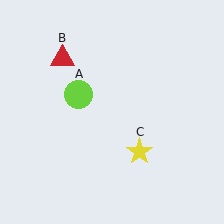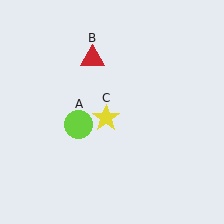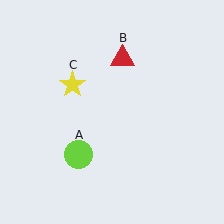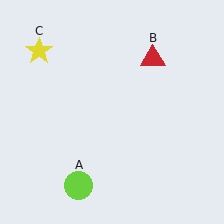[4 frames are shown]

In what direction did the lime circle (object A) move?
The lime circle (object A) moved down.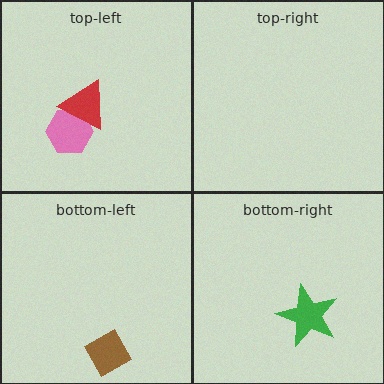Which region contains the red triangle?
The top-left region.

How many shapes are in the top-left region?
2.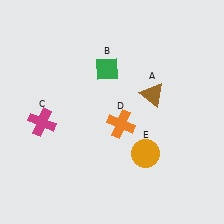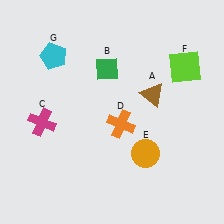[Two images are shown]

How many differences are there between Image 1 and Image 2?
There are 2 differences between the two images.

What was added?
A lime square (F), a cyan pentagon (G) were added in Image 2.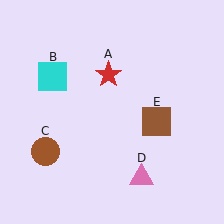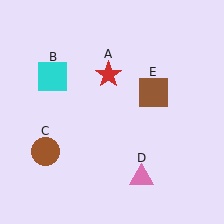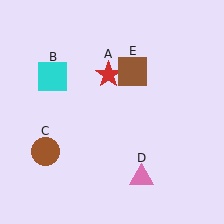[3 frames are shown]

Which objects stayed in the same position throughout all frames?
Red star (object A) and cyan square (object B) and brown circle (object C) and pink triangle (object D) remained stationary.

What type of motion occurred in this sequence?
The brown square (object E) rotated counterclockwise around the center of the scene.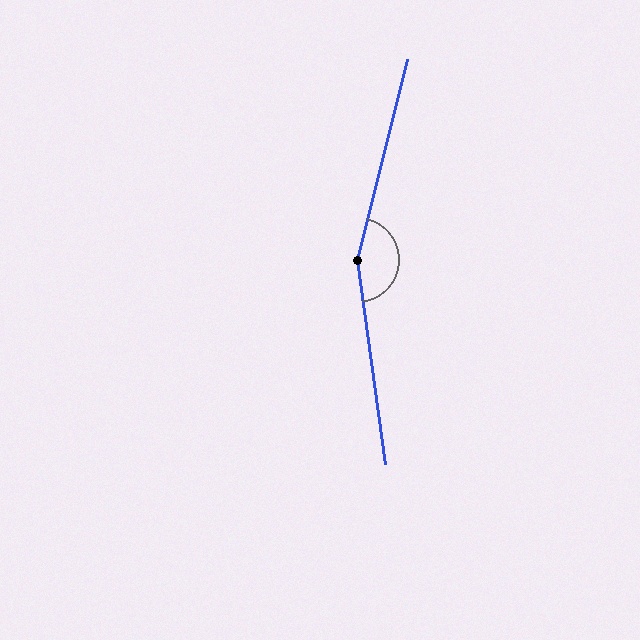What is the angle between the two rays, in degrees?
Approximately 158 degrees.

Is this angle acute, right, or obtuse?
It is obtuse.